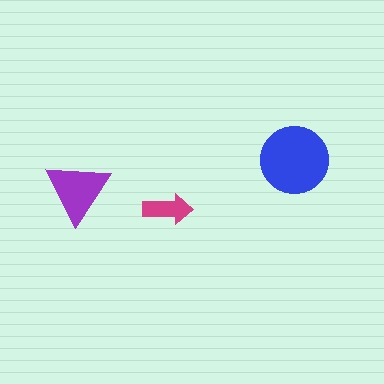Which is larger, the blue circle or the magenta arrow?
The blue circle.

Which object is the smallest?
The magenta arrow.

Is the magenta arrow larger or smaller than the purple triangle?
Smaller.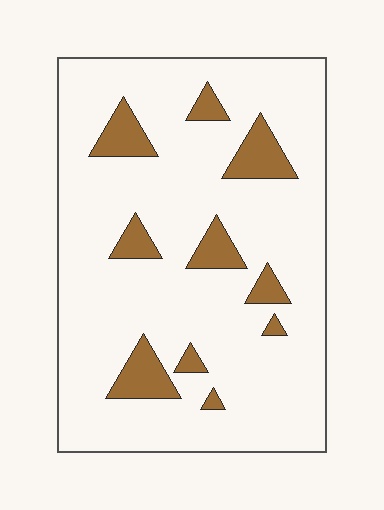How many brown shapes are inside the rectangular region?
10.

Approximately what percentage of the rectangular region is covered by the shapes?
Approximately 15%.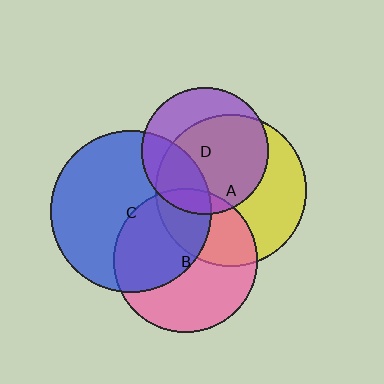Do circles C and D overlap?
Yes.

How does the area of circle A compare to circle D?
Approximately 1.4 times.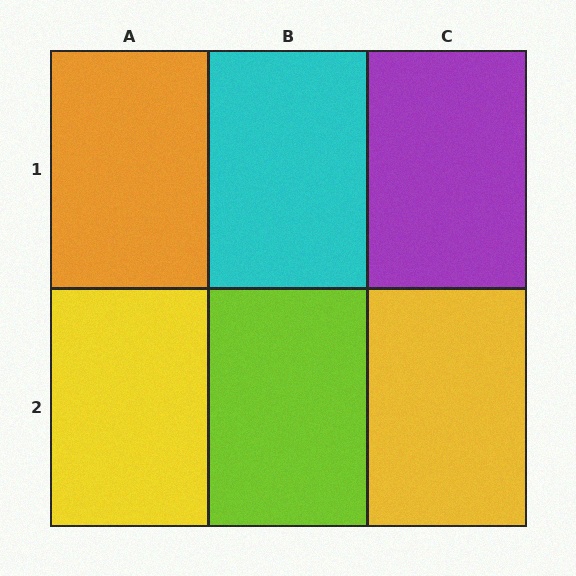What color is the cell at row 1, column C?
Purple.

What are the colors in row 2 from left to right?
Yellow, lime, yellow.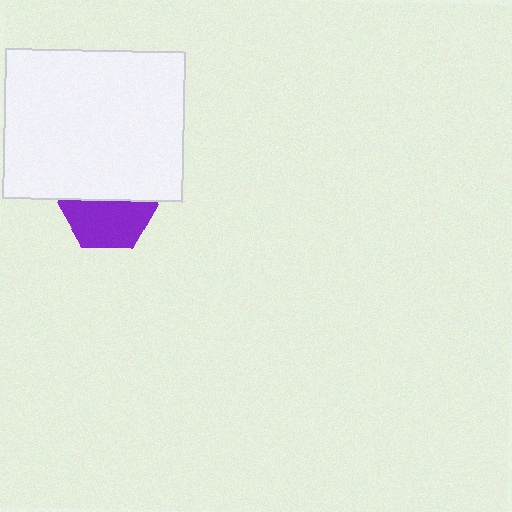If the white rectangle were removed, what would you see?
You would see the complete purple hexagon.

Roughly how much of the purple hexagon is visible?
About half of it is visible (roughly 54%).